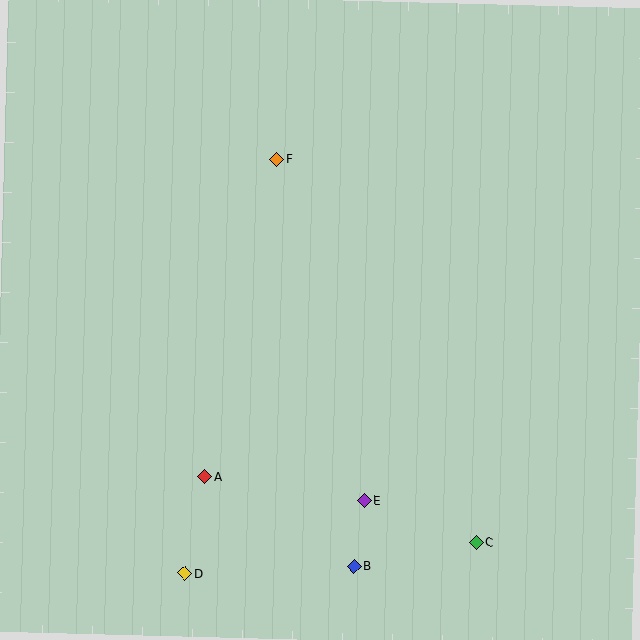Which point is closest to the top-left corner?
Point F is closest to the top-left corner.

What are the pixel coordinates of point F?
Point F is at (277, 159).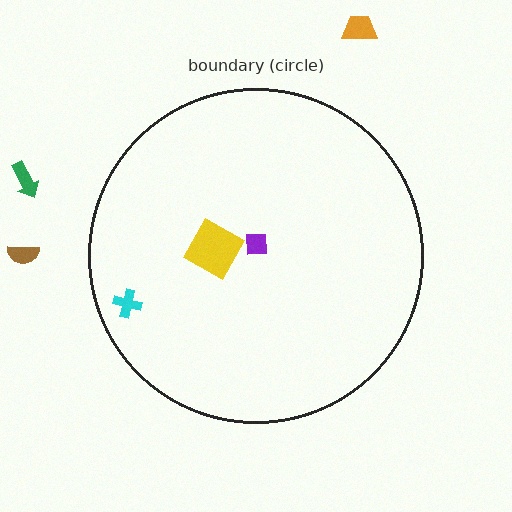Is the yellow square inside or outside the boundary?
Inside.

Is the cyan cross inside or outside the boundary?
Inside.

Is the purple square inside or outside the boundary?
Inside.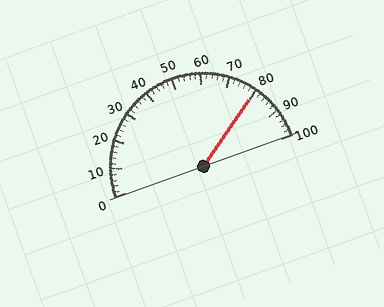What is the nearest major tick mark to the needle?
The nearest major tick mark is 80.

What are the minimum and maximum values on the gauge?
The gauge ranges from 0 to 100.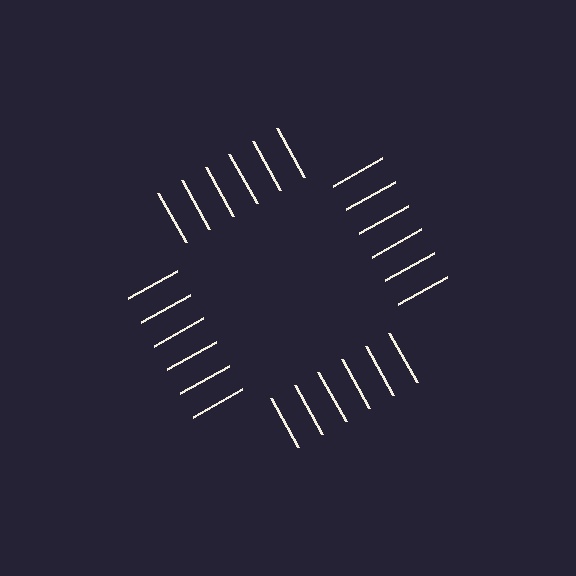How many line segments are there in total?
24 — 6 along each of the 4 edges.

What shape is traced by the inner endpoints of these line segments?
An illusory square — the line segments terminate on its edges but no continuous stroke is drawn.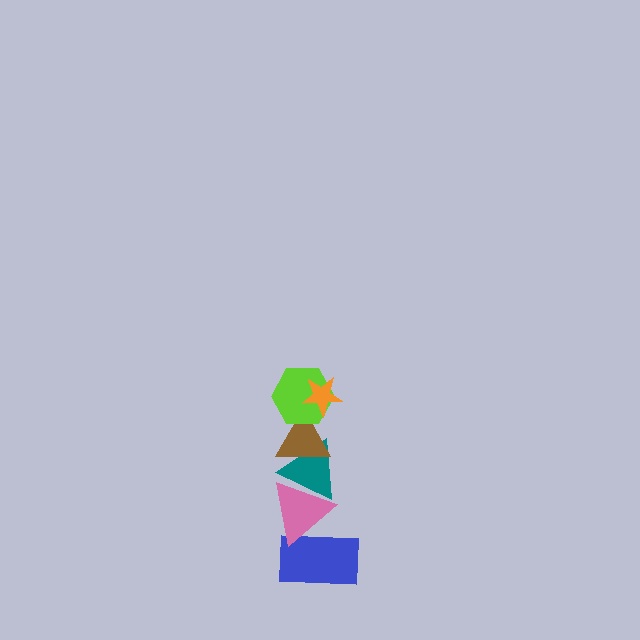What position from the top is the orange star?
The orange star is 1st from the top.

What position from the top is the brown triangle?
The brown triangle is 3rd from the top.